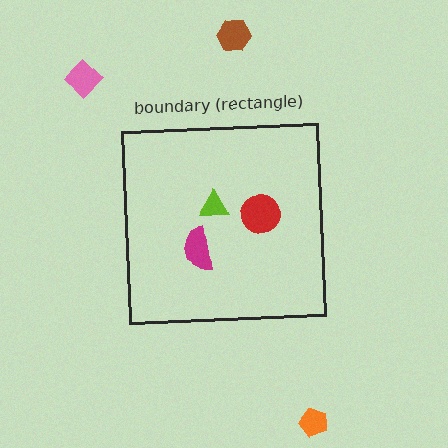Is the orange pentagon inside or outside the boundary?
Outside.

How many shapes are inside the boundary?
3 inside, 3 outside.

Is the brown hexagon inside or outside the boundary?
Outside.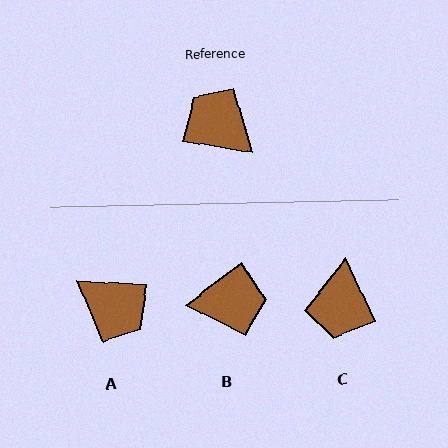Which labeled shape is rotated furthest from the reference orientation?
A, about 173 degrees away.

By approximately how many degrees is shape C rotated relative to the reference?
Approximately 126 degrees counter-clockwise.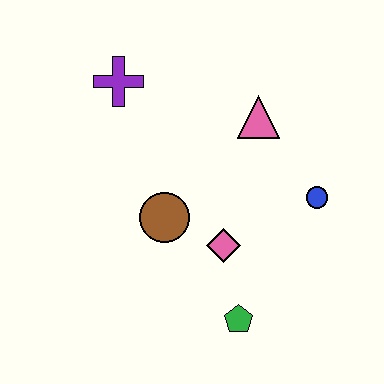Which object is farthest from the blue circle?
The purple cross is farthest from the blue circle.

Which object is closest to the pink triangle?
The blue circle is closest to the pink triangle.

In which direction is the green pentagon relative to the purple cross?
The green pentagon is below the purple cross.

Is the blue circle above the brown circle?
Yes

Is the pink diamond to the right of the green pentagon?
No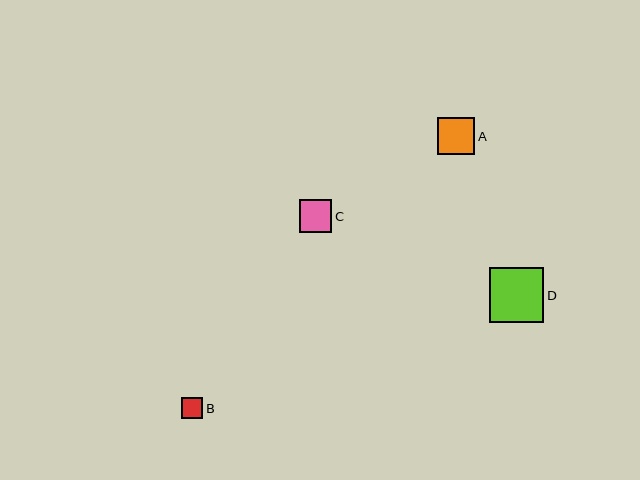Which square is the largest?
Square D is the largest with a size of approximately 54 pixels.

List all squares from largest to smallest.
From largest to smallest: D, A, C, B.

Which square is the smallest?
Square B is the smallest with a size of approximately 21 pixels.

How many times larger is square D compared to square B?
Square D is approximately 2.6 times the size of square B.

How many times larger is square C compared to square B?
Square C is approximately 1.5 times the size of square B.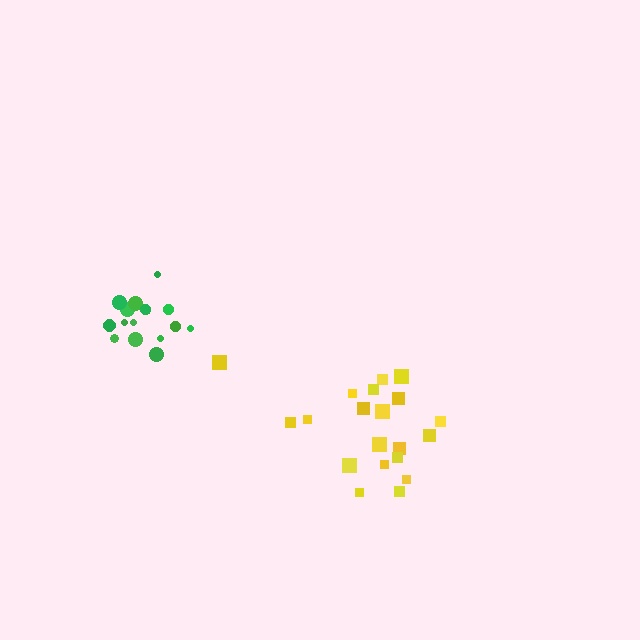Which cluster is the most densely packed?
Green.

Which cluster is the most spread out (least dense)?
Yellow.